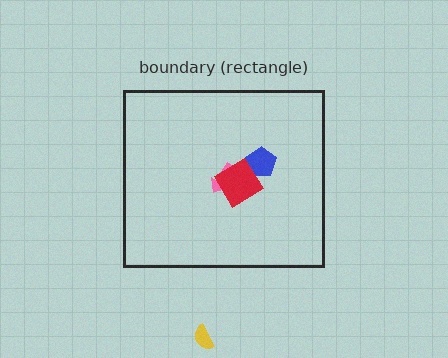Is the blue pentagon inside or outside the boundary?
Inside.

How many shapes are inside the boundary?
3 inside, 1 outside.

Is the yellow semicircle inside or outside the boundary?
Outside.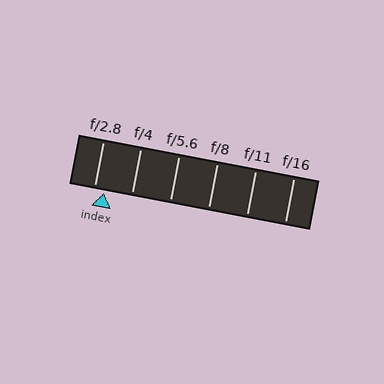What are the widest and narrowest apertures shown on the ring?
The widest aperture shown is f/2.8 and the narrowest is f/16.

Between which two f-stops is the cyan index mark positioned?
The index mark is between f/2.8 and f/4.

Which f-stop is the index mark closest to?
The index mark is closest to f/2.8.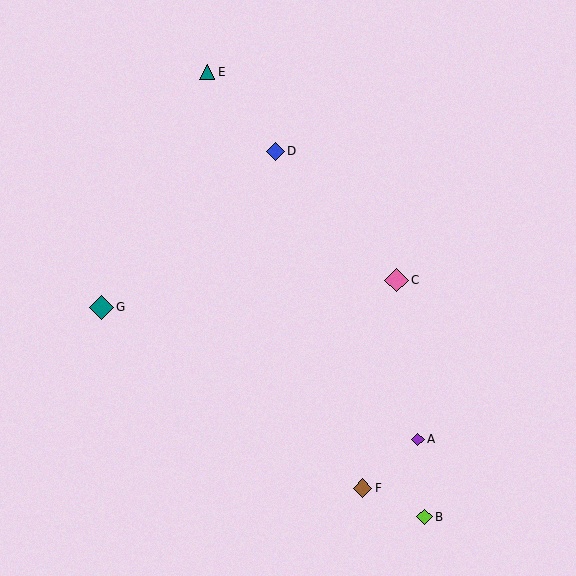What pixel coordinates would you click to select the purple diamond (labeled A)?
Click at (418, 439) to select the purple diamond A.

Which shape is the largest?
The teal diamond (labeled G) is the largest.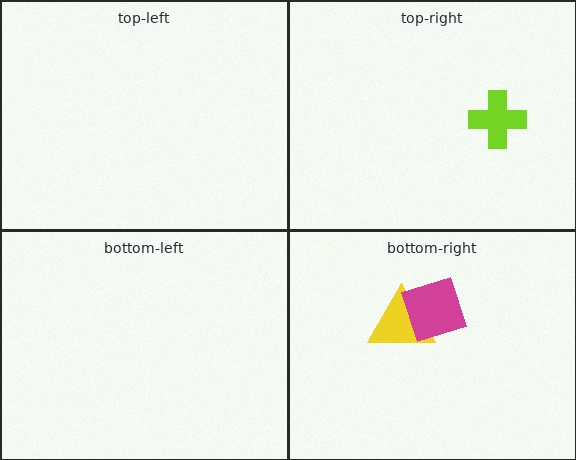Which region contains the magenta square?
The bottom-right region.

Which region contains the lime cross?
The top-right region.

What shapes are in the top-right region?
The lime cross.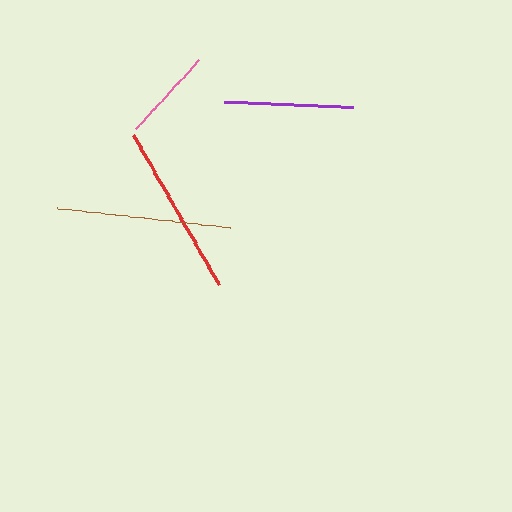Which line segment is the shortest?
The pink line is the shortest at approximately 93 pixels.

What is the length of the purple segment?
The purple segment is approximately 130 pixels long.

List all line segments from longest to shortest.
From longest to shortest: brown, red, purple, pink.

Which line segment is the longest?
The brown line is the longest at approximately 175 pixels.